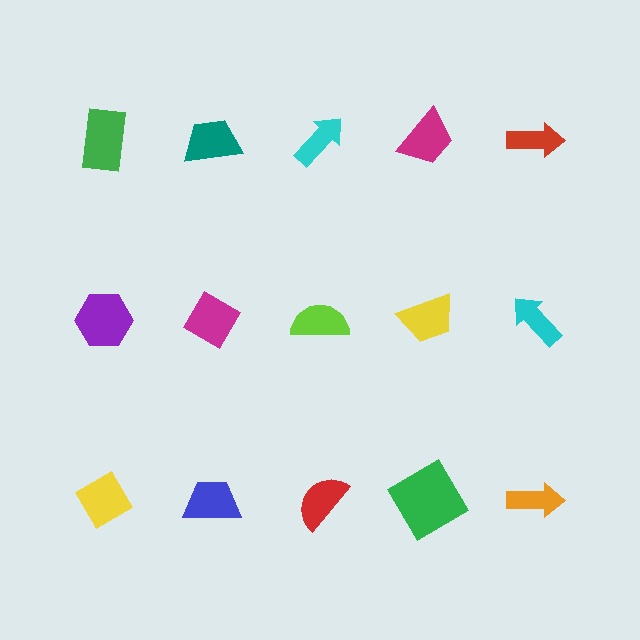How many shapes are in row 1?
5 shapes.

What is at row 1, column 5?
A red arrow.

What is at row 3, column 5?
An orange arrow.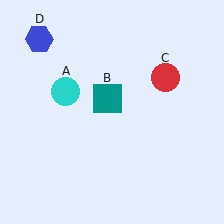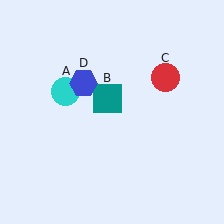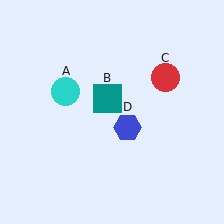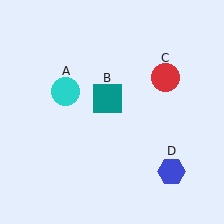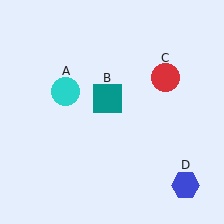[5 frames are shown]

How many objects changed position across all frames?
1 object changed position: blue hexagon (object D).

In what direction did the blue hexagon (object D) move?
The blue hexagon (object D) moved down and to the right.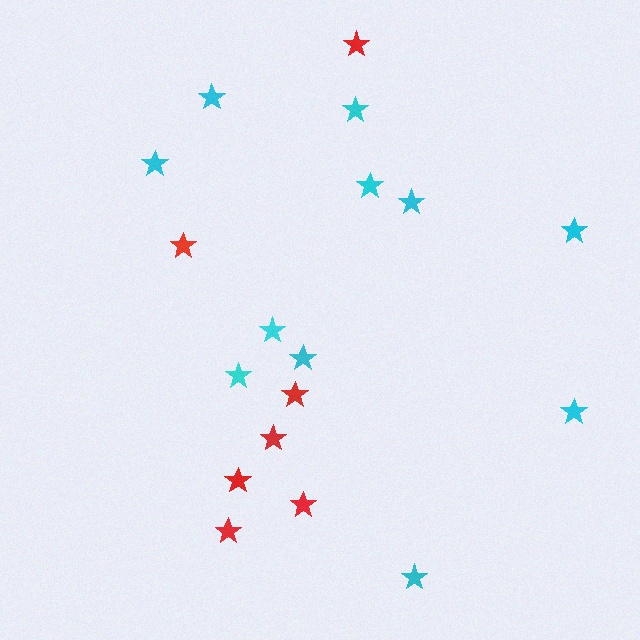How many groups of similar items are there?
There are 2 groups: one group of red stars (7) and one group of cyan stars (11).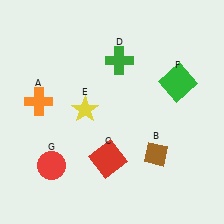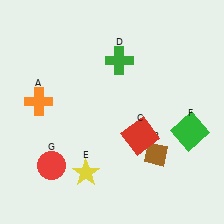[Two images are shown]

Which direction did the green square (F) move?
The green square (F) moved down.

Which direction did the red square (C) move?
The red square (C) moved right.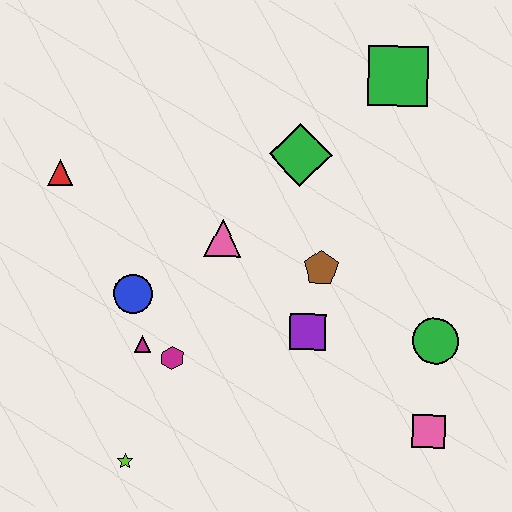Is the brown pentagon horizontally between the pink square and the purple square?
Yes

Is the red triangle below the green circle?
No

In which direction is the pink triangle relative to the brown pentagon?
The pink triangle is to the left of the brown pentagon.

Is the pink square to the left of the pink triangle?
No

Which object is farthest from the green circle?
The red triangle is farthest from the green circle.